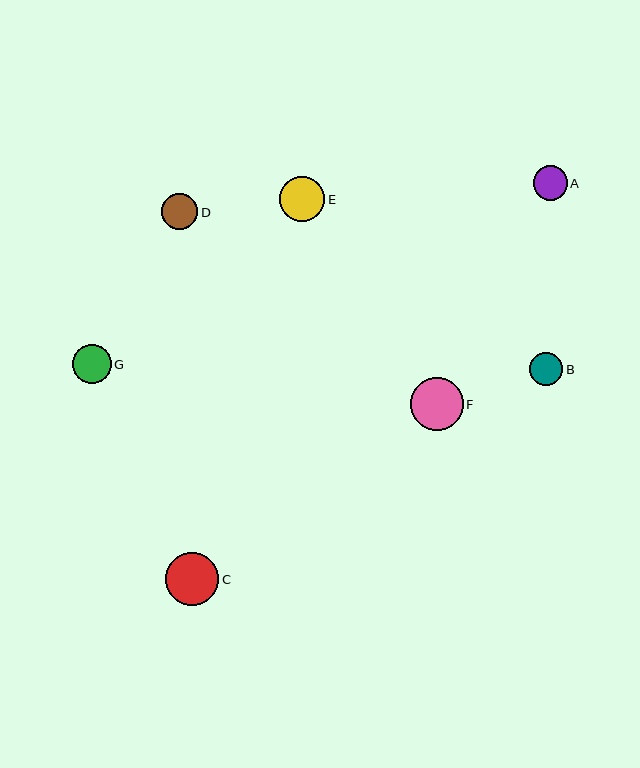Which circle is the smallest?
Circle B is the smallest with a size of approximately 34 pixels.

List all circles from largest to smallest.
From largest to smallest: C, F, E, G, D, A, B.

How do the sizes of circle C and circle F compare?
Circle C and circle F are approximately the same size.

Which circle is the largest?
Circle C is the largest with a size of approximately 53 pixels.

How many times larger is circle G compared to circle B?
Circle G is approximately 1.1 times the size of circle B.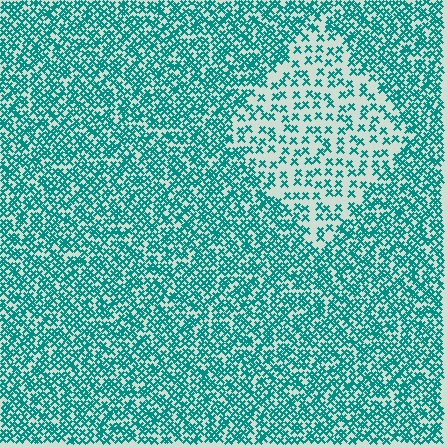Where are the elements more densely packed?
The elements are more densely packed outside the diamond boundary.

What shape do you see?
I see a diamond.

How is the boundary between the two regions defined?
The boundary is defined by a change in element density (approximately 2.4x ratio). All elements are the same color, size, and shape.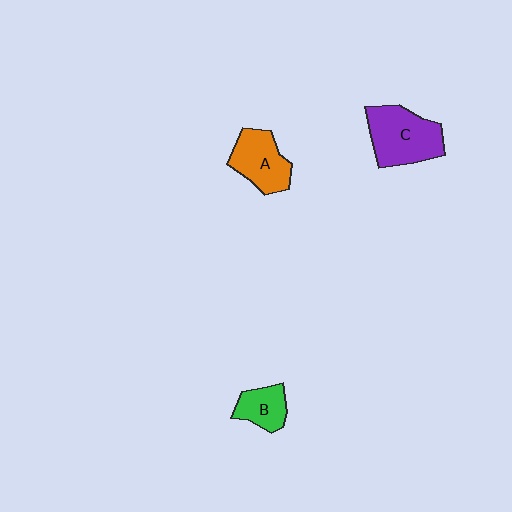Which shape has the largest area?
Shape C (purple).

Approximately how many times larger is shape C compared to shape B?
Approximately 2.0 times.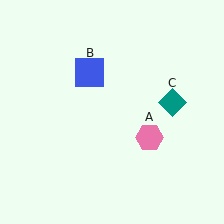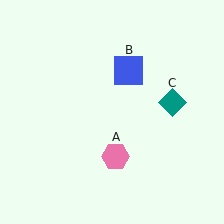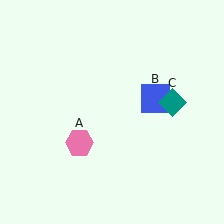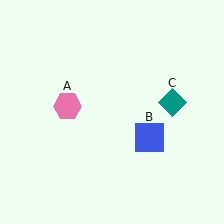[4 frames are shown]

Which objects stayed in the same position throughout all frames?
Teal diamond (object C) remained stationary.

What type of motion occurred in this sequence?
The pink hexagon (object A), blue square (object B) rotated clockwise around the center of the scene.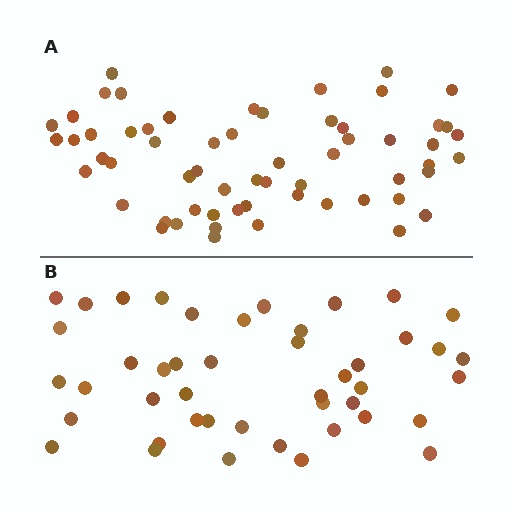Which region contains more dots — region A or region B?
Region A (the top region) has more dots.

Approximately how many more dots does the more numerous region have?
Region A has approximately 15 more dots than region B.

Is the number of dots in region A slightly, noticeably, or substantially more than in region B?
Region A has noticeably more, but not dramatically so. The ratio is roughly 1.3 to 1.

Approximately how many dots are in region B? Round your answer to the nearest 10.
About 40 dots. (The exact count is 45, which rounds to 40.)